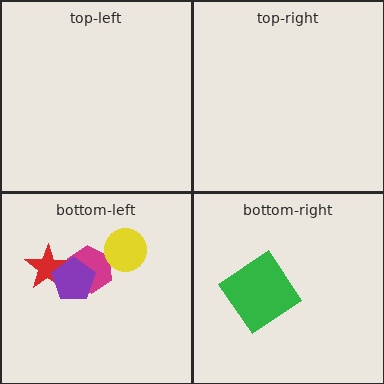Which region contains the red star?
The bottom-left region.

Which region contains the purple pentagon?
The bottom-left region.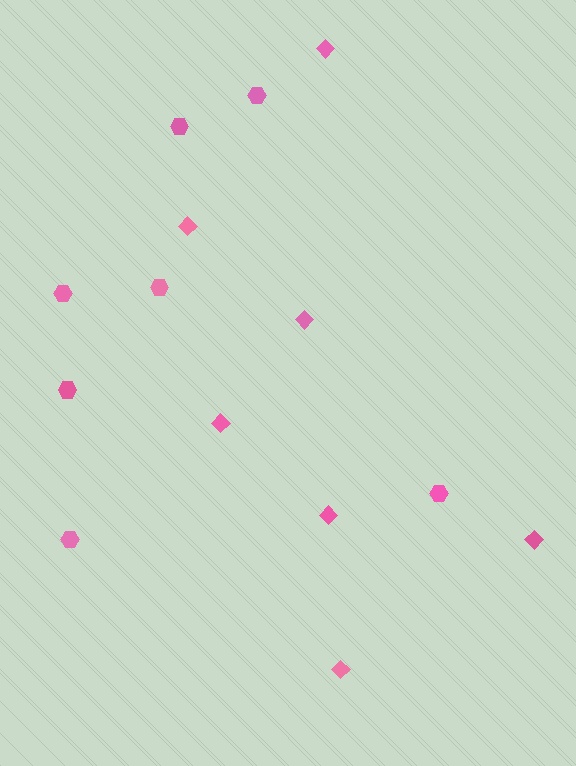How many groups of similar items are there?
There are 2 groups: one group of diamonds (7) and one group of hexagons (7).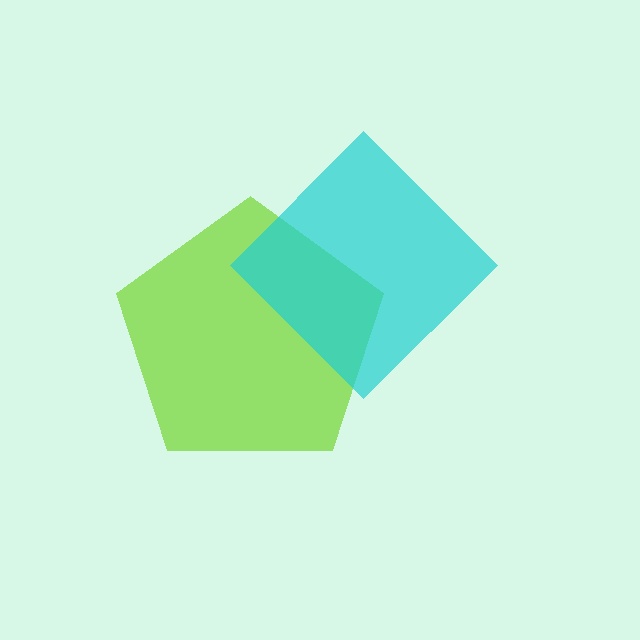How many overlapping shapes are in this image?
There are 2 overlapping shapes in the image.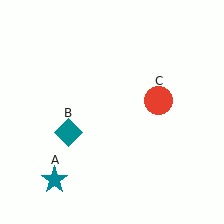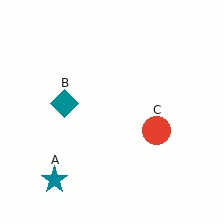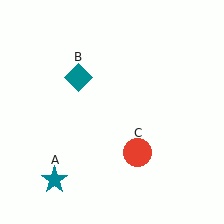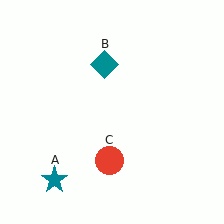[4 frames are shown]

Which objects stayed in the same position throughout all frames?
Teal star (object A) remained stationary.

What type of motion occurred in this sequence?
The teal diamond (object B), red circle (object C) rotated clockwise around the center of the scene.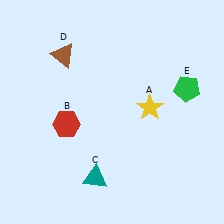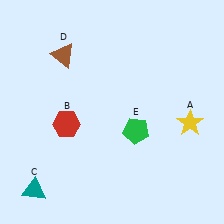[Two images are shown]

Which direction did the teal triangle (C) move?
The teal triangle (C) moved left.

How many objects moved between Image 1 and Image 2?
3 objects moved between the two images.